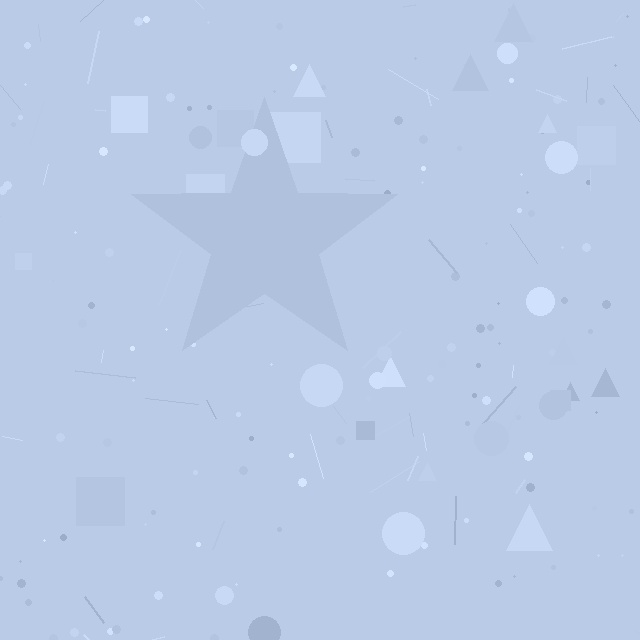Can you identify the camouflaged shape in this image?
The camouflaged shape is a star.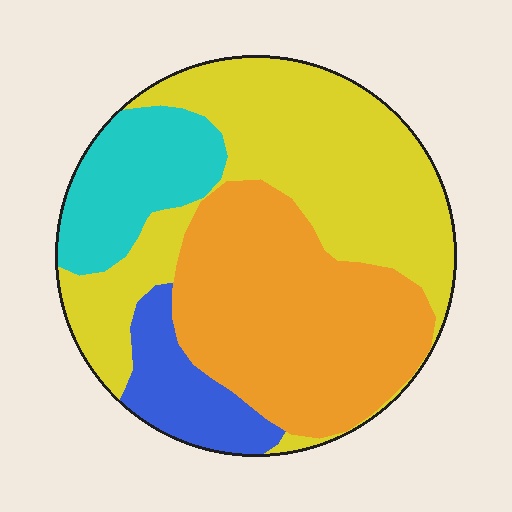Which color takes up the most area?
Yellow, at roughly 40%.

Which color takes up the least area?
Blue, at roughly 10%.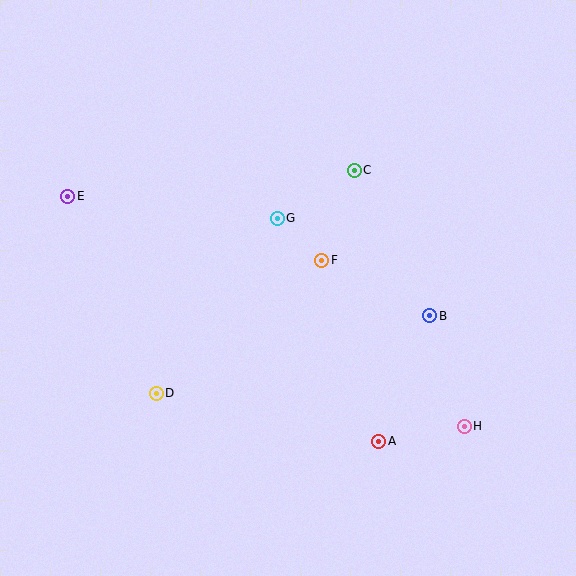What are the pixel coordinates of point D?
Point D is at (156, 393).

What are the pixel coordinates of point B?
Point B is at (430, 316).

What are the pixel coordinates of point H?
Point H is at (464, 426).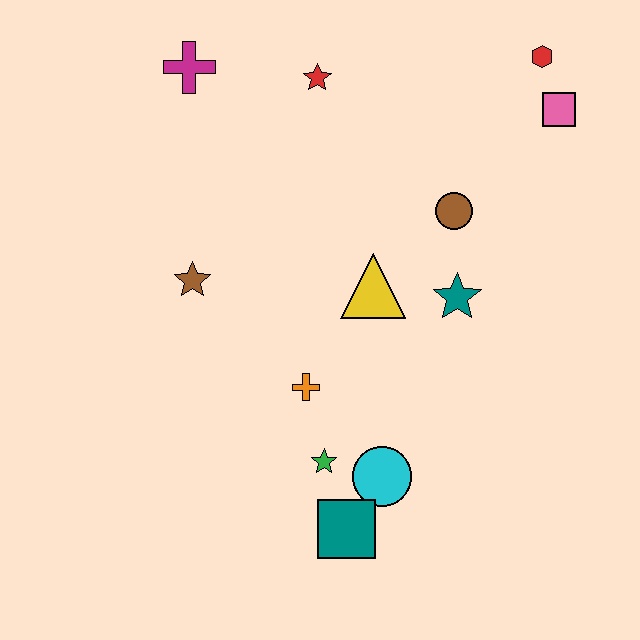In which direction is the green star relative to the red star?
The green star is below the red star.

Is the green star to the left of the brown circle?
Yes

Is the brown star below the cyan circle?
No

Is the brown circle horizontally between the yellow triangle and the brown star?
No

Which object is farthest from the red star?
The teal square is farthest from the red star.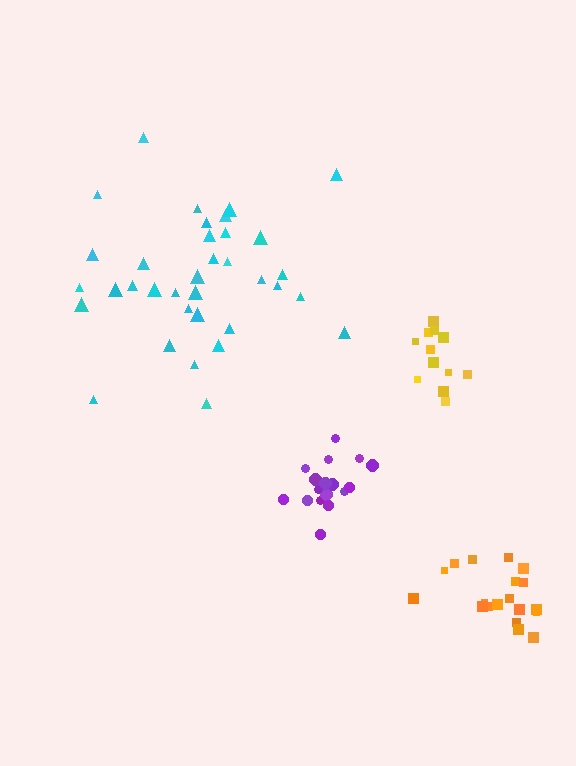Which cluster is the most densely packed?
Purple.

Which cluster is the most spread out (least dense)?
Cyan.